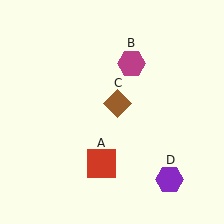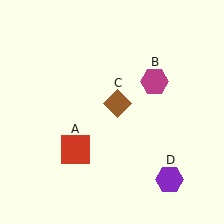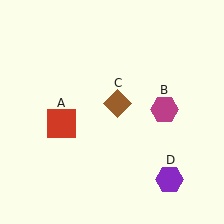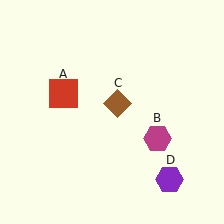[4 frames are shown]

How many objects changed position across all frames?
2 objects changed position: red square (object A), magenta hexagon (object B).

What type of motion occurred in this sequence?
The red square (object A), magenta hexagon (object B) rotated clockwise around the center of the scene.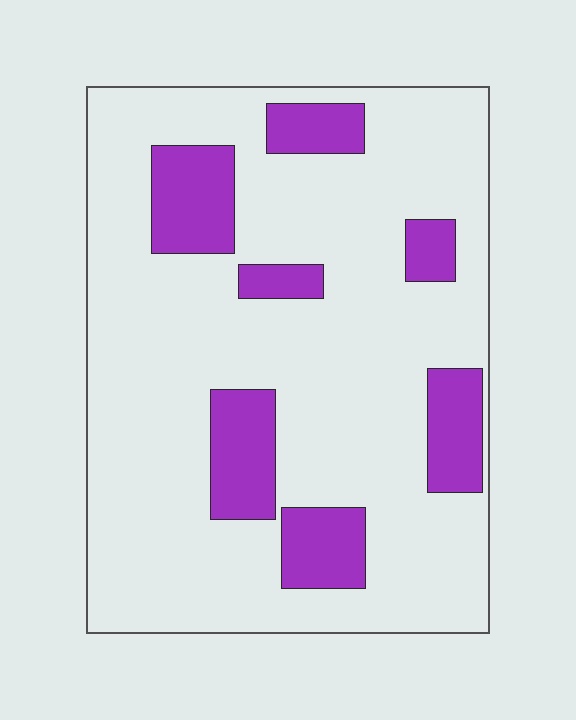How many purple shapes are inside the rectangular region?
7.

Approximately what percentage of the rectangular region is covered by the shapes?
Approximately 20%.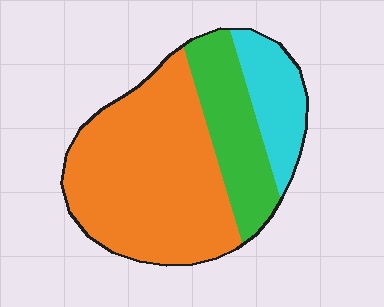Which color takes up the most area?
Orange, at roughly 60%.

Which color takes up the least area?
Cyan, at roughly 15%.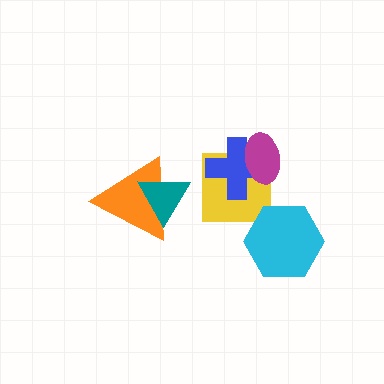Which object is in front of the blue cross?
The magenta ellipse is in front of the blue cross.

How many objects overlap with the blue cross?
2 objects overlap with the blue cross.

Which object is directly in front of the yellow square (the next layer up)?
The blue cross is directly in front of the yellow square.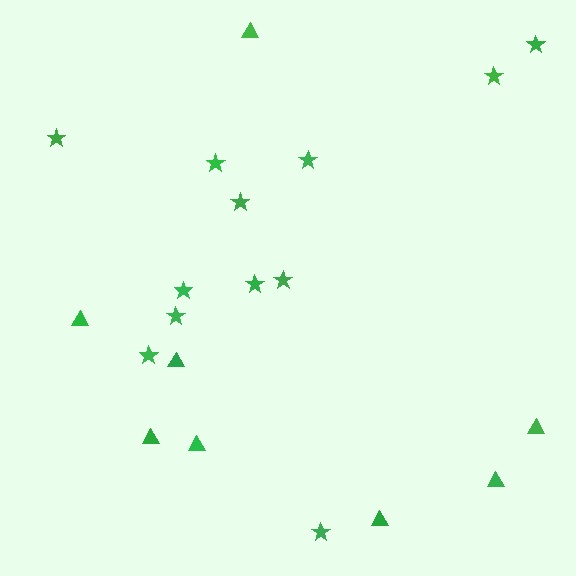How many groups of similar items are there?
There are 2 groups: one group of stars (12) and one group of triangles (8).